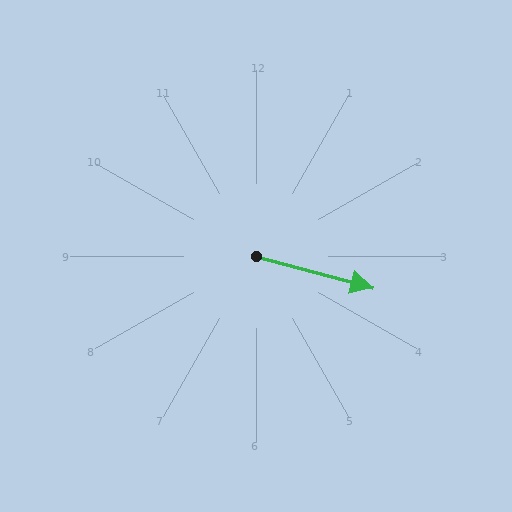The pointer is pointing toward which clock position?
Roughly 4 o'clock.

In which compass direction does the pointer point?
East.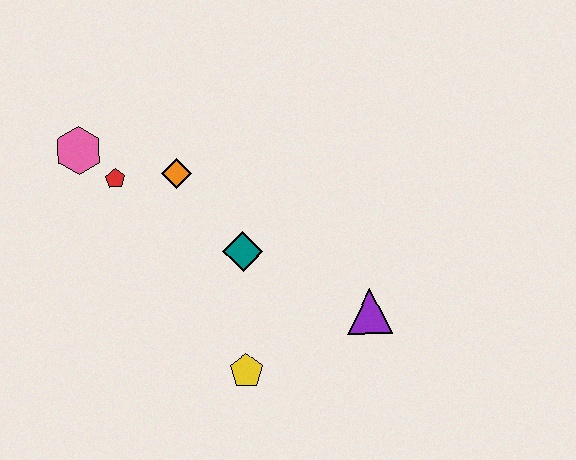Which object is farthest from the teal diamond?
The pink hexagon is farthest from the teal diamond.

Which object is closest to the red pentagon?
The pink hexagon is closest to the red pentagon.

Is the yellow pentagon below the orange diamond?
Yes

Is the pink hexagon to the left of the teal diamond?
Yes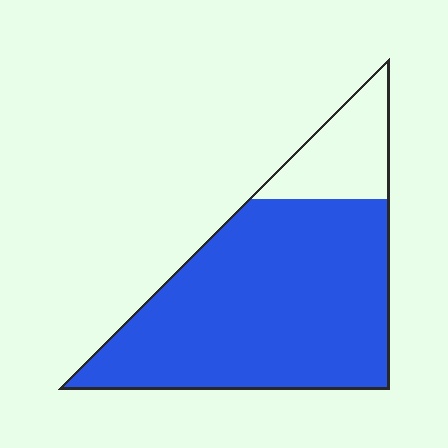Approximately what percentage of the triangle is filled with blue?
Approximately 80%.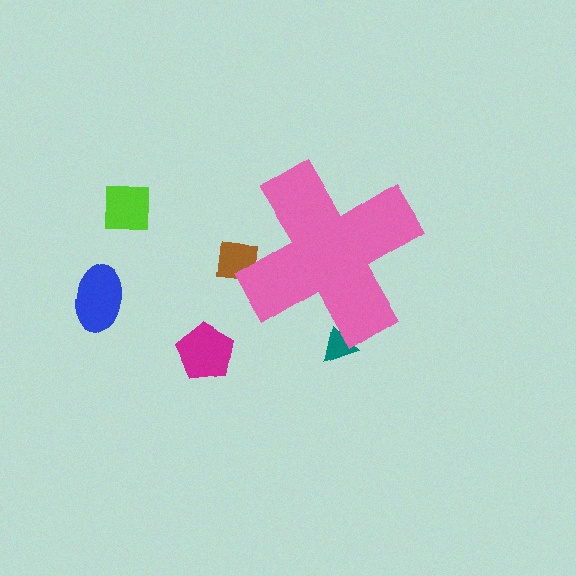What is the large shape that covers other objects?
A pink cross.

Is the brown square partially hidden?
Yes, the brown square is partially hidden behind the pink cross.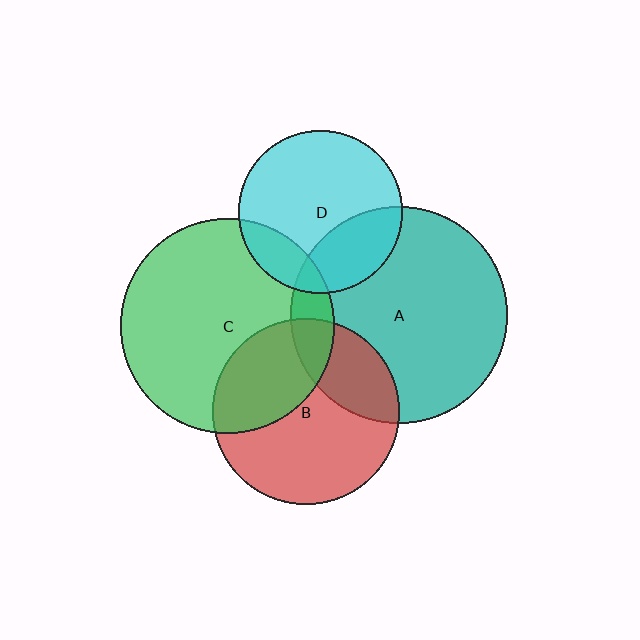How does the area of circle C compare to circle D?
Approximately 1.7 times.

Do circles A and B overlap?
Yes.